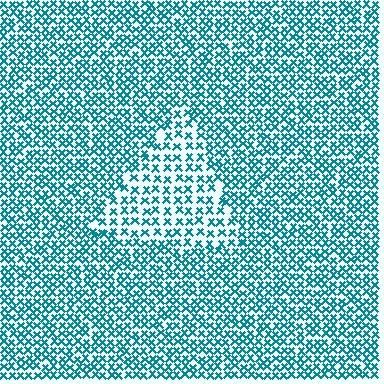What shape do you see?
I see a triangle.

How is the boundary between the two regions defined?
The boundary is defined by a change in element density (approximately 1.7x ratio). All elements are the same color, size, and shape.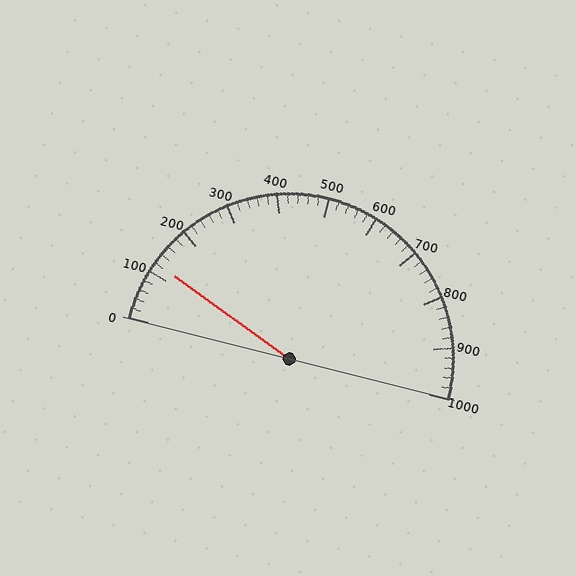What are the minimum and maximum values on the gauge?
The gauge ranges from 0 to 1000.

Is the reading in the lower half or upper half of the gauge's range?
The reading is in the lower half of the range (0 to 1000).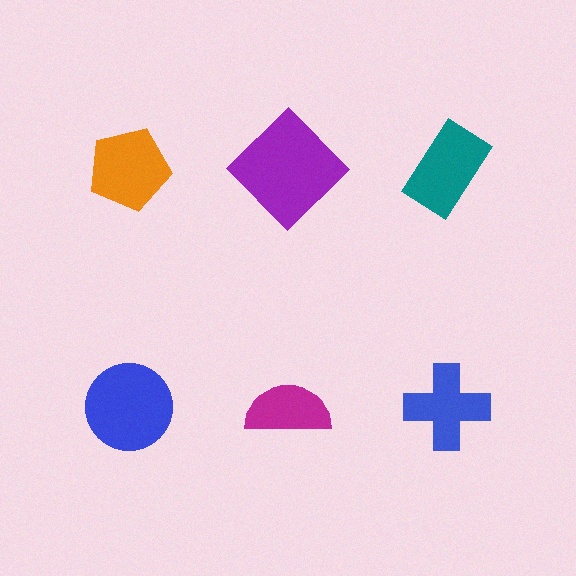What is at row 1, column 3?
A teal rectangle.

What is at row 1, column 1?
An orange pentagon.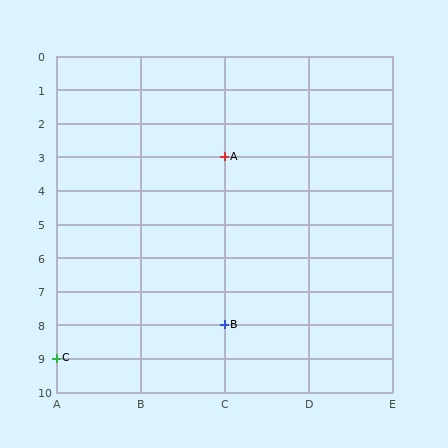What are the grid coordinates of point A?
Point A is at grid coordinates (C, 3).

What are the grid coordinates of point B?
Point B is at grid coordinates (C, 8).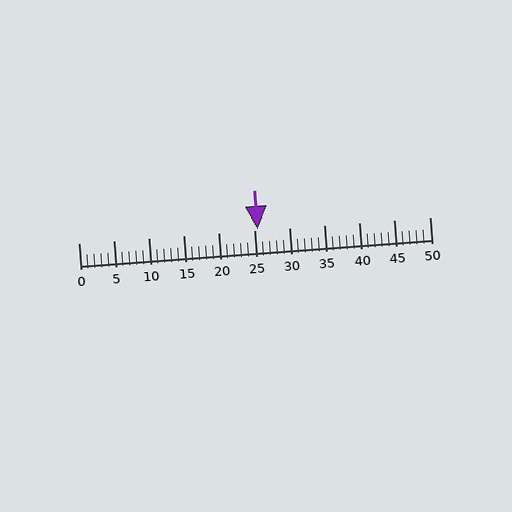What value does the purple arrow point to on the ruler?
The purple arrow points to approximately 26.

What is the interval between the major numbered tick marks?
The major tick marks are spaced 5 units apart.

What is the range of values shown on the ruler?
The ruler shows values from 0 to 50.